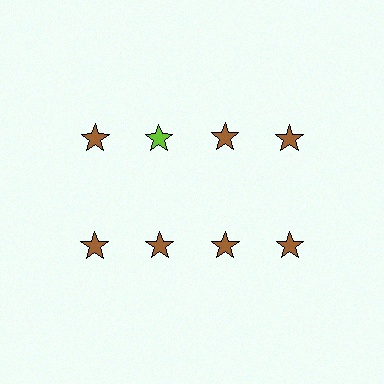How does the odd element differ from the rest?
It has a different color: lime instead of brown.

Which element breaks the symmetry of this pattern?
The lime star in the top row, second from left column breaks the symmetry. All other shapes are brown stars.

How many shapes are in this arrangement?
There are 8 shapes arranged in a grid pattern.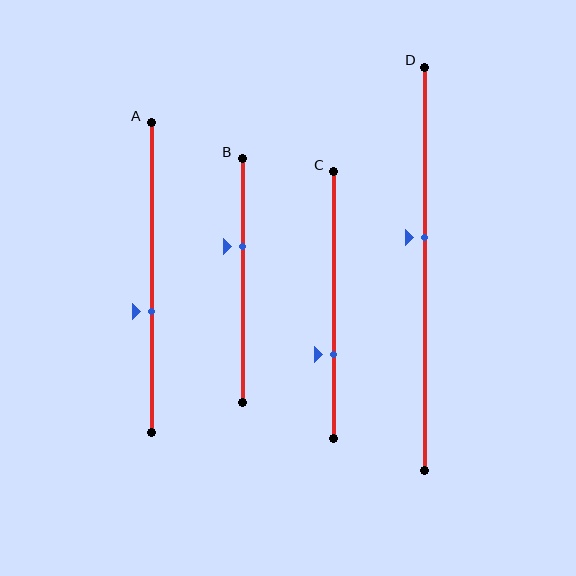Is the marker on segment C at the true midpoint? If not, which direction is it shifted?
No, the marker on segment C is shifted downward by about 18% of the segment length.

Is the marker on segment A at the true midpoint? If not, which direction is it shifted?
No, the marker on segment A is shifted downward by about 11% of the segment length.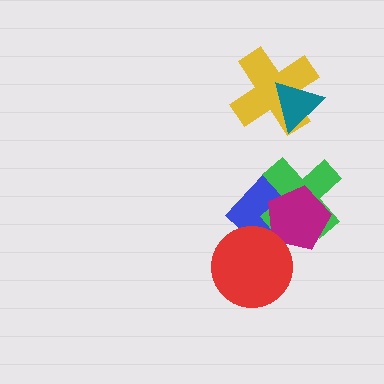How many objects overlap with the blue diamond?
3 objects overlap with the blue diamond.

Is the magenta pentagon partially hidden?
Yes, it is partially covered by another shape.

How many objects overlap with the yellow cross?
1 object overlaps with the yellow cross.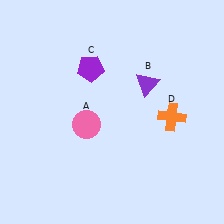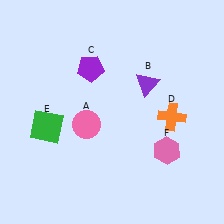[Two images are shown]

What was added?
A green square (E), a pink hexagon (F) were added in Image 2.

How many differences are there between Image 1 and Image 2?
There are 2 differences between the two images.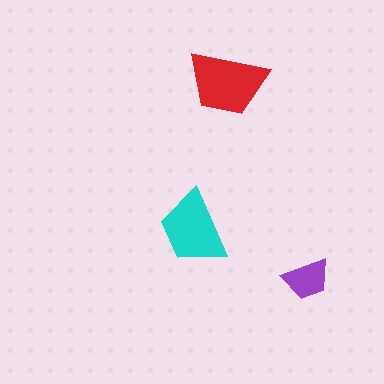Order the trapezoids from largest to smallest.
the red one, the cyan one, the purple one.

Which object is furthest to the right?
The purple trapezoid is rightmost.